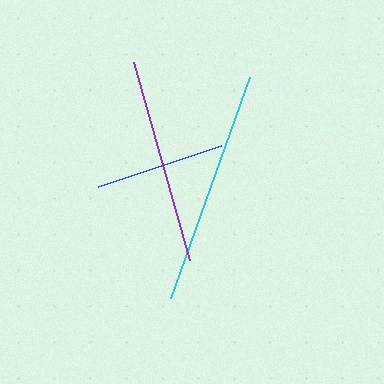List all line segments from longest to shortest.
From longest to shortest: cyan, purple, blue.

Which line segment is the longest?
The cyan line is the longest at approximately 234 pixels.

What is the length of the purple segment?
The purple segment is approximately 206 pixels long.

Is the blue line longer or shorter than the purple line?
The purple line is longer than the blue line.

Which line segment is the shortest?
The blue line is the shortest at approximately 130 pixels.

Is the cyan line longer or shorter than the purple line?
The cyan line is longer than the purple line.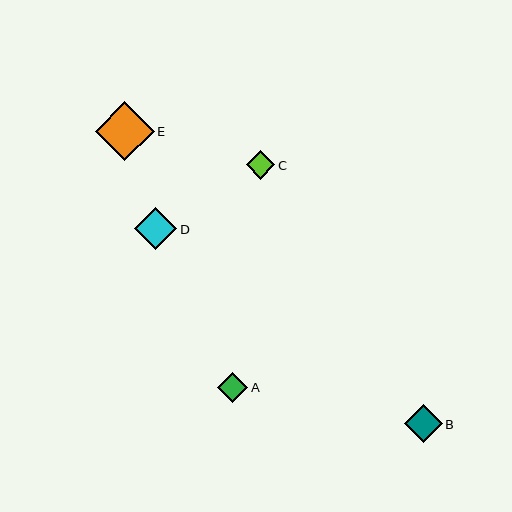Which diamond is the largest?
Diamond E is the largest with a size of approximately 59 pixels.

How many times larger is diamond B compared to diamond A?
Diamond B is approximately 1.3 times the size of diamond A.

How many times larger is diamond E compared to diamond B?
Diamond E is approximately 1.6 times the size of diamond B.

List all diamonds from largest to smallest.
From largest to smallest: E, D, B, A, C.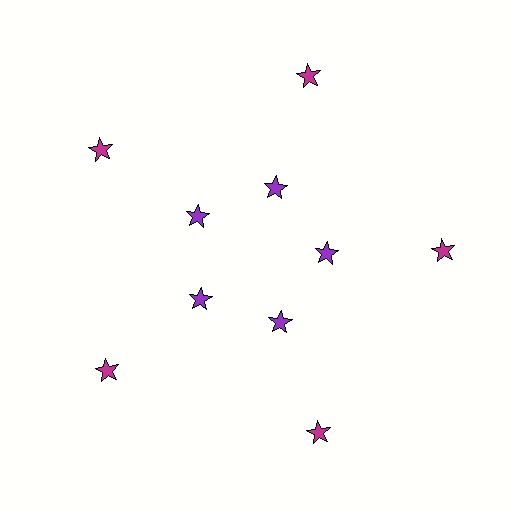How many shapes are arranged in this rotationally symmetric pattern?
There are 10 shapes, arranged in 5 groups of 2.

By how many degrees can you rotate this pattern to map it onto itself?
The pattern maps onto itself every 72 degrees of rotation.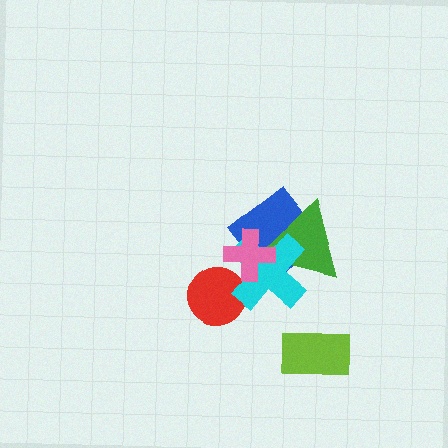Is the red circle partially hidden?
Yes, it is partially covered by another shape.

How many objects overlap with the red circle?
1 object overlaps with the red circle.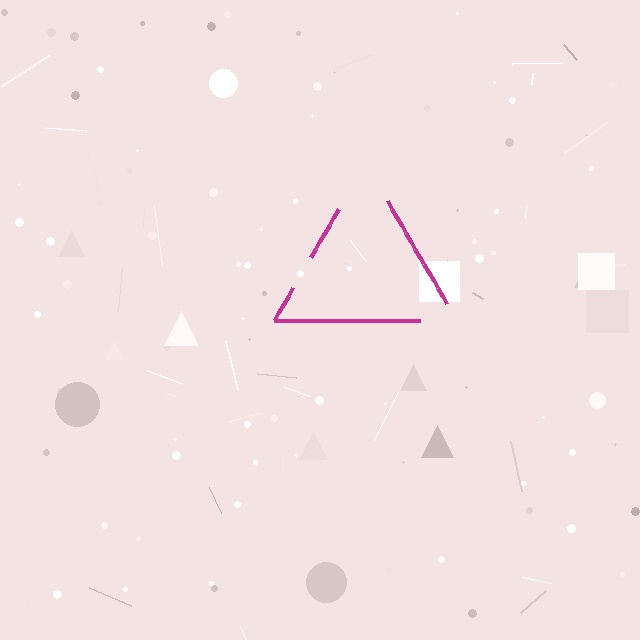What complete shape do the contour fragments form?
The contour fragments form a triangle.